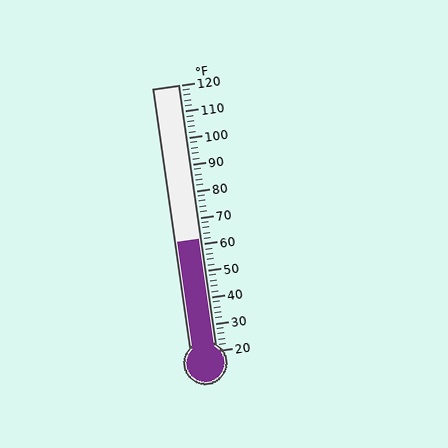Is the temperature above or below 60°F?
The temperature is above 60°F.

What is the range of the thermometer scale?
The thermometer scale ranges from 20°F to 120°F.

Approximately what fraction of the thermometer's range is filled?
The thermometer is filled to approximately 40% of its range.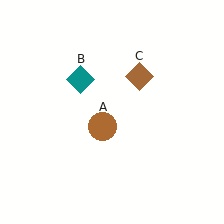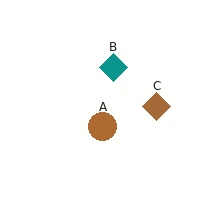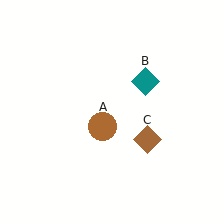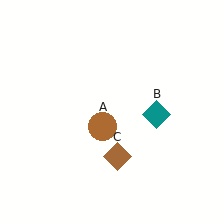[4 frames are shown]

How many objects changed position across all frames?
2 objects changed position: teal diamond (object B), brown diamond (object C).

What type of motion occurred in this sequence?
The teal diamond (object B), brown diamond (object C) rotated clockwise around the center of the scene.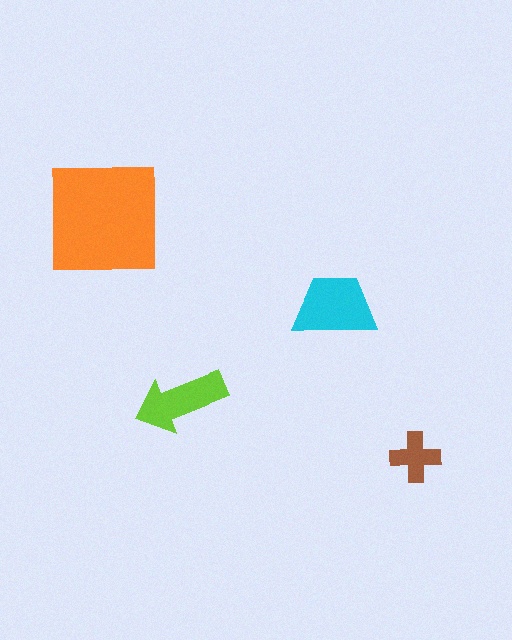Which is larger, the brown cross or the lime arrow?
The lime arrow.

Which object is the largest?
The orange square.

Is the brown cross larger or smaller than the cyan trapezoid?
Smaller.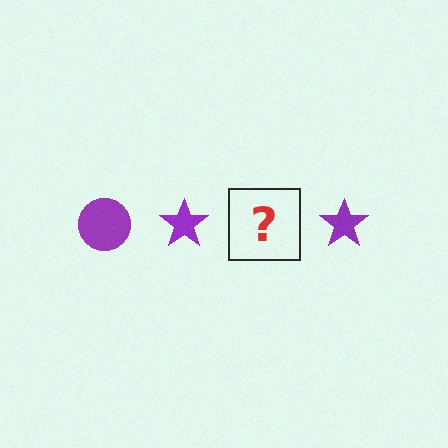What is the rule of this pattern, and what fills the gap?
The rule is that the pattern cycles through circle, star shapes in purple. The gap should be filled with a purple circle.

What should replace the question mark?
The question mark should be replaced with a purple circle.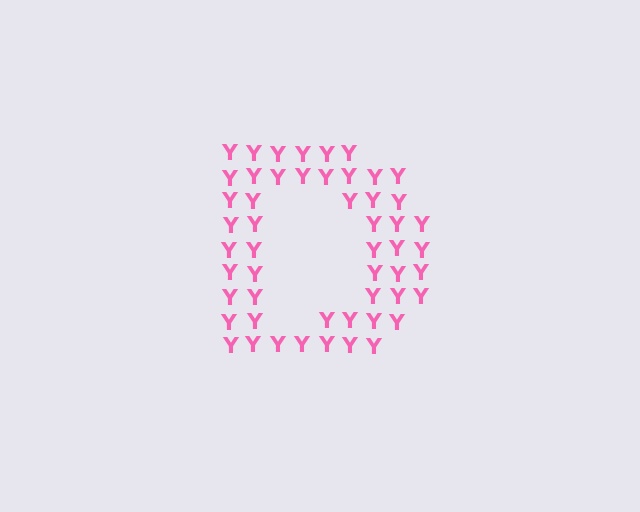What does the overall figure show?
The overall figure shows the letter D.